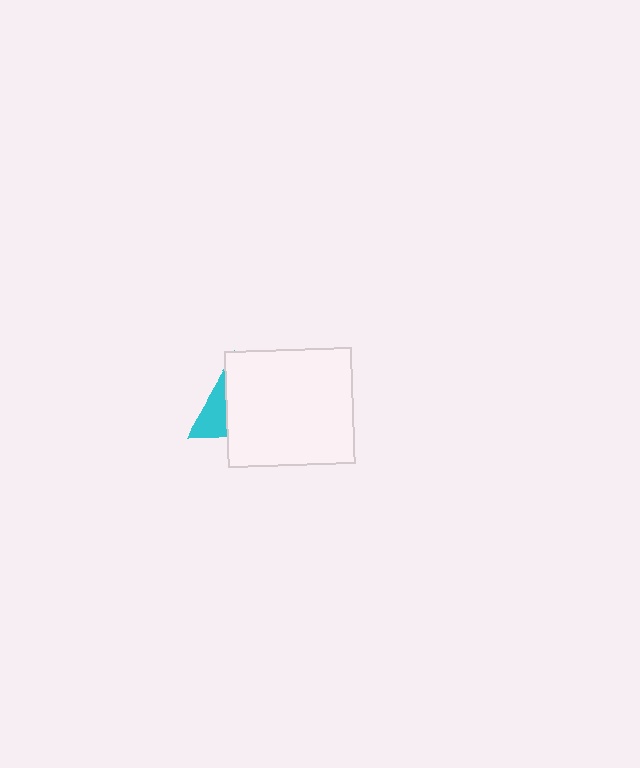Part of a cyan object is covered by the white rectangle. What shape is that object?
It is a triangle.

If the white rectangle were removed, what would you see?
You would see the complete cyan triangle.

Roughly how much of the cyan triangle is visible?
A small part of it is visible (roughly 32%).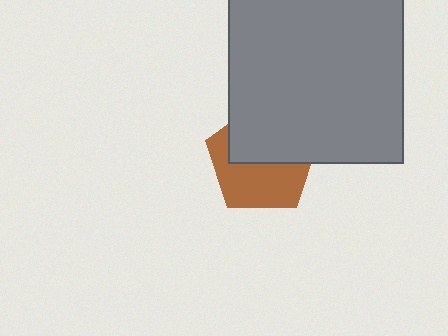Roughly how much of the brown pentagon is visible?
About half of it is visible (roughly 51%).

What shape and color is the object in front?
The object in front is a gray square.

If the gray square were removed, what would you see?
You would see the complete brown pentagon.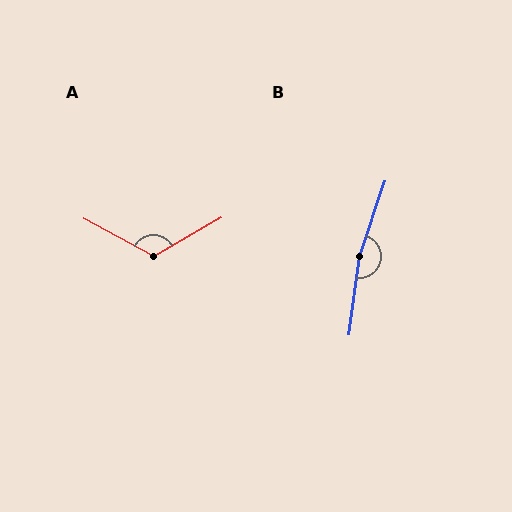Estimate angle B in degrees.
Approximately 169 degrees.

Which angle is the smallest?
A, at approximately 122 degrees.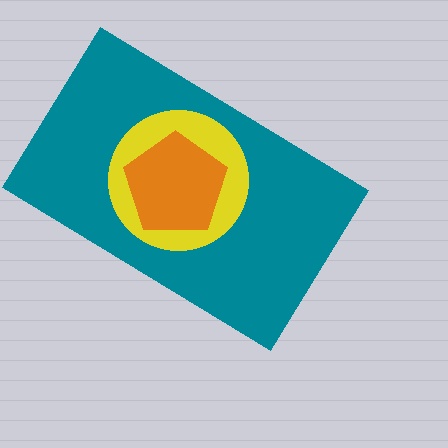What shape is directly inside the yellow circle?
The orange pentagon.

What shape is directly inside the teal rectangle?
The yellow circle.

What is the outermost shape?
The teal rectangle.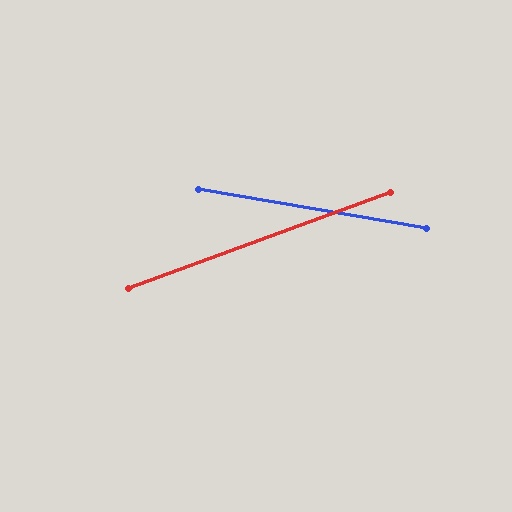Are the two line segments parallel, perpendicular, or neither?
Neither parallel nor perpendicular — they differ by about 30°.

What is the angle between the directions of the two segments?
Approximately 30 degrees.